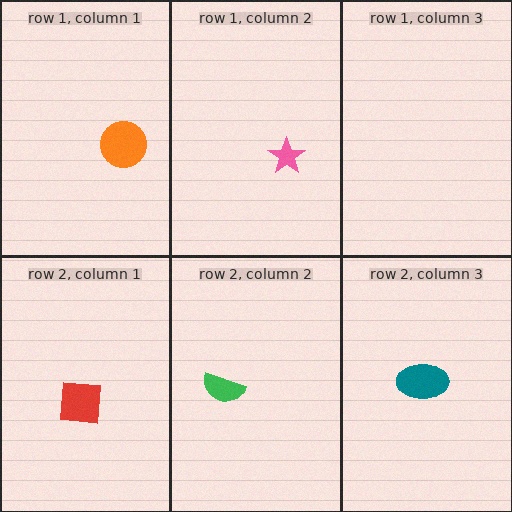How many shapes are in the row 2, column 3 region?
1.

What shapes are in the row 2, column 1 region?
The red square.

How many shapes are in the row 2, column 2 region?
1.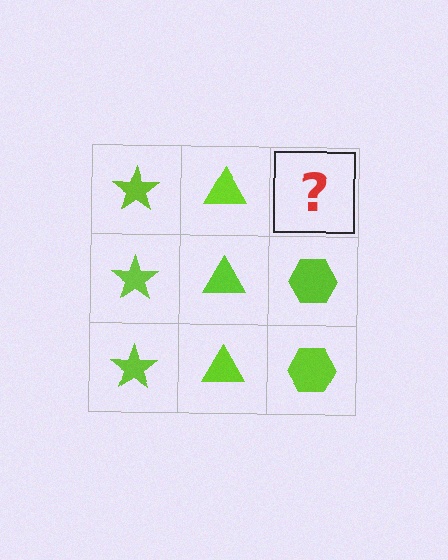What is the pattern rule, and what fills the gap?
The rule is that each column has a consistent shape. The gap should be filled with a lime hexagon.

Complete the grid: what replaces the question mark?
The question mark should be replaced with a lime hexagon.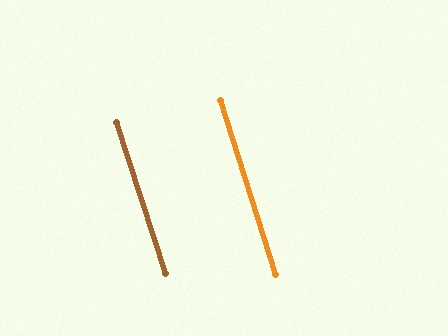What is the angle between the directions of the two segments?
Approximately 0 degrees.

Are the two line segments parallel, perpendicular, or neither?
Parallel — their directions differ by only 0.4°.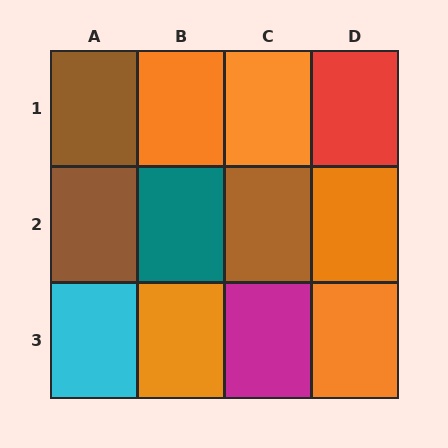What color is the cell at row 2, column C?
Brown.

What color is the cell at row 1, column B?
Orange.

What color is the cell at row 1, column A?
Brown.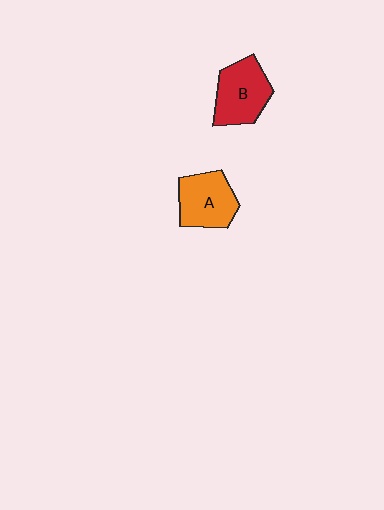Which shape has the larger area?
Shape B (red).